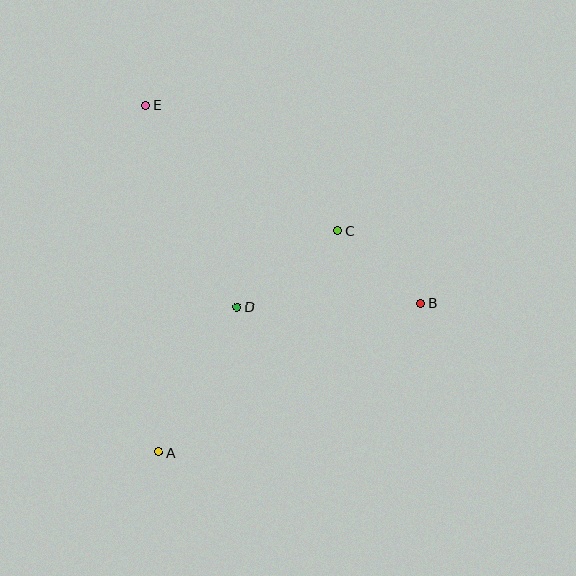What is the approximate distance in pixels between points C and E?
The distance between C and E is approximately 229 pixels.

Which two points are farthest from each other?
Points A and E are farthest from each other.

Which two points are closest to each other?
Points B and C are closest to each other.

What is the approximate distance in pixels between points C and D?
The distance between C and D is approximately 126 pixels.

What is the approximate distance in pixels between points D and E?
The distance between D and E is approximately 222 pixels.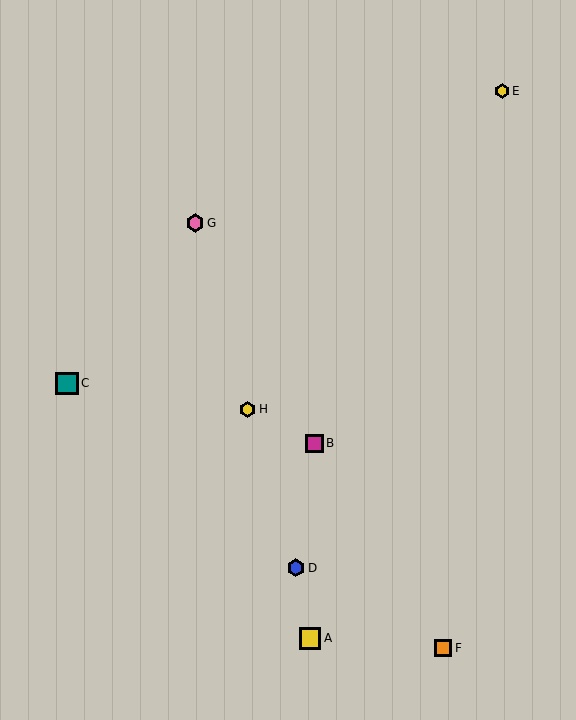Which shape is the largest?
The teal square (labeled C) is the largest.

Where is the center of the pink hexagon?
The center of the pink hexagon is at (195, 223).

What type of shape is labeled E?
Shape E is a yellow hexagon.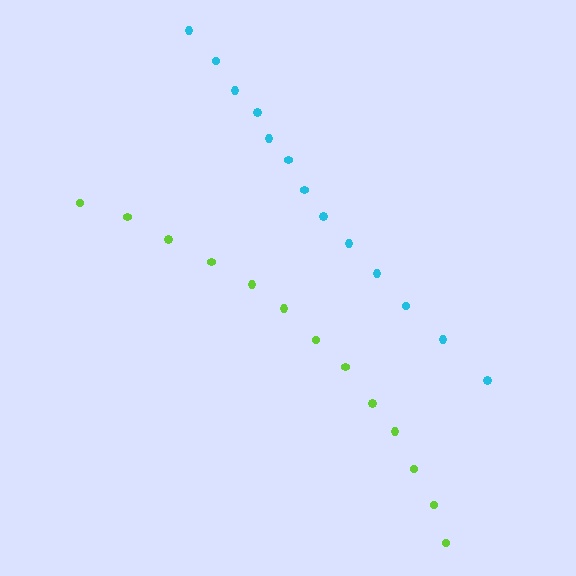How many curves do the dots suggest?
There are 2 distinct paths.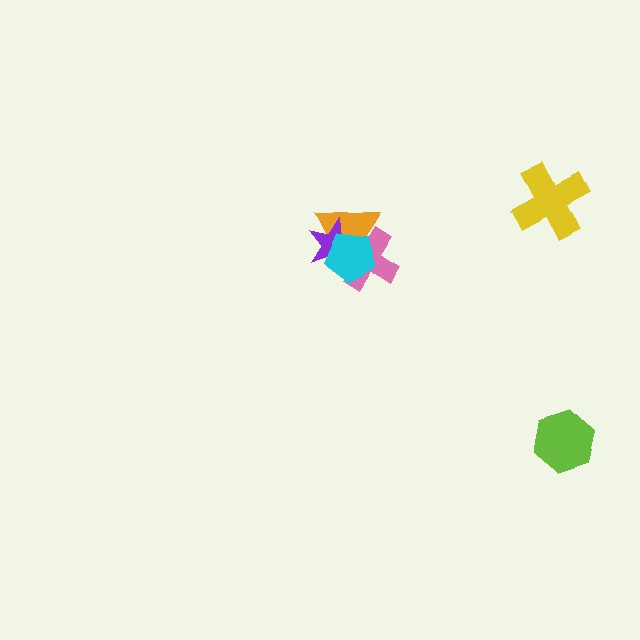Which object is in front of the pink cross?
The cyan pentagon is in front of the pink cross.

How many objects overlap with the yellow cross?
0 objects overlap with the yellow cross.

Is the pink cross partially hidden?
Yes, it is partially covered by another shape.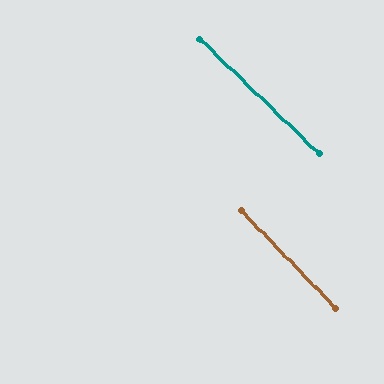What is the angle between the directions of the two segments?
Approximately 2 degrees.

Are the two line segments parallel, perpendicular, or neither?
Parallel — their directions differ by only 1.8°.